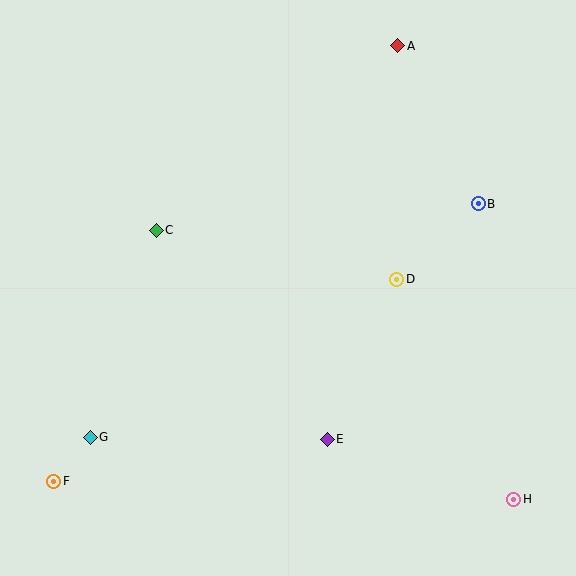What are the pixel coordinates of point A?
Point A is at (398, 46).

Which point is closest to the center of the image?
Point D at (397, 279) is closest to the center.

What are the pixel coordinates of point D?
Point D is at (397, 279).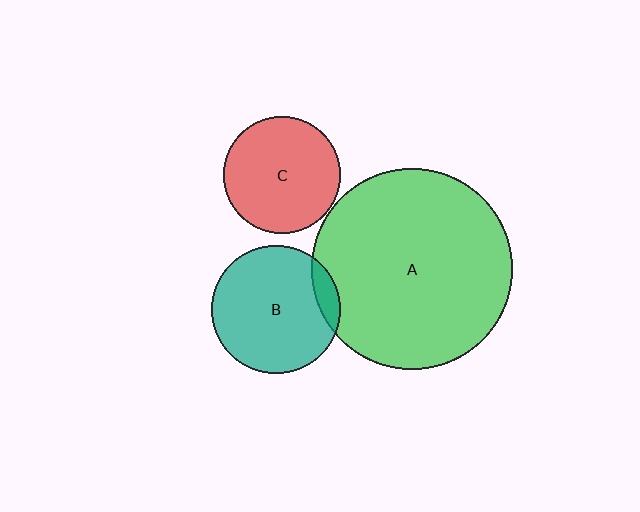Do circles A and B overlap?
Yes.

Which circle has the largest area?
Circle A (green).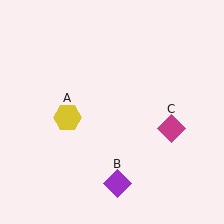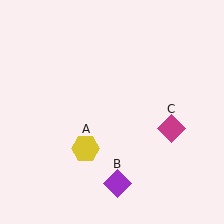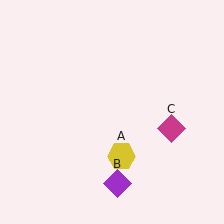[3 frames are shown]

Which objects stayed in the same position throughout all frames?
Purple diamond (object B) and magenta diamond (object C) remained stationary.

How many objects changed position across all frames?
1 object changed position: yellow hexagon (object A).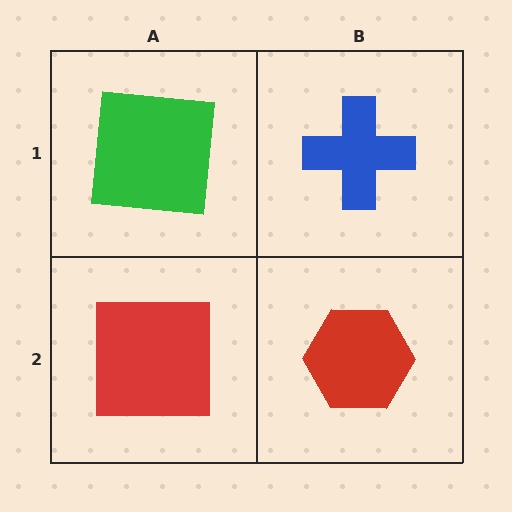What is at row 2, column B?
A red hexagon.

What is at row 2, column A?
A red square.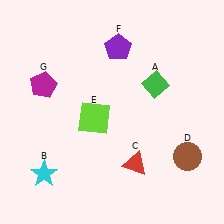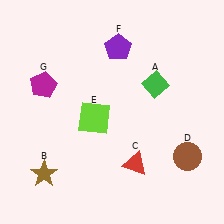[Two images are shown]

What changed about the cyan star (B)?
In Image 1, B is cyan. In Image 2, it changed to brown.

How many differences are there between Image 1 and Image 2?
There is 1 difference between the two images.